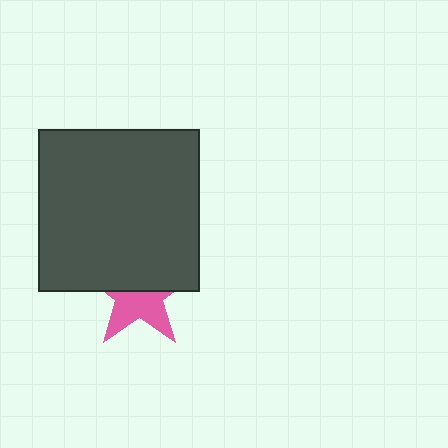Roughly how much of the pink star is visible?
About half of it is visible (roughly 48%).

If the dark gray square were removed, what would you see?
You would see the complete pink star.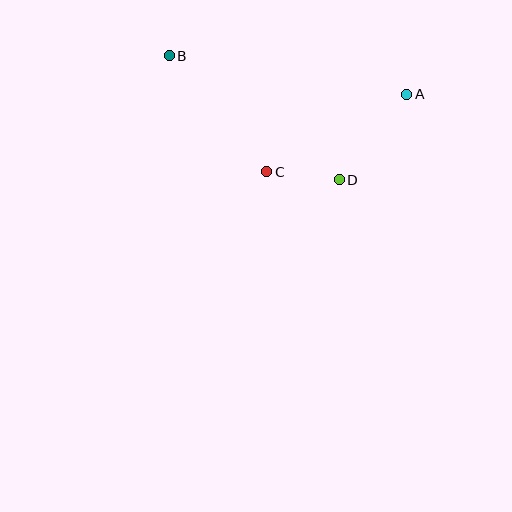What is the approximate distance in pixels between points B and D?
The distance between B and D is approximately 211 pixels.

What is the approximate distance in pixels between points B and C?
The distance between B and C is approximately 151 pixels.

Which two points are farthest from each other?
Points A and B are farthest from each other.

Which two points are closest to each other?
Points C and D are closest to each other.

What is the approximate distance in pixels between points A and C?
The distance between A and C is approximately 160 pixels.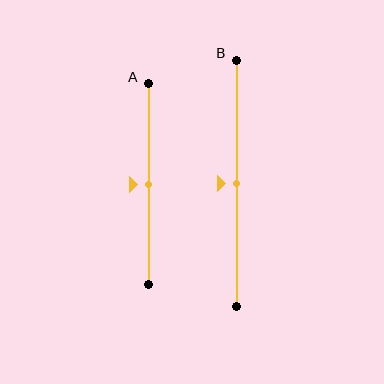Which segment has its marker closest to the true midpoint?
Segment A has its marker closest to the true midpoint.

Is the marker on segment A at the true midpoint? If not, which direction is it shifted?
Yes, the marker on segment A is at the true midpoint.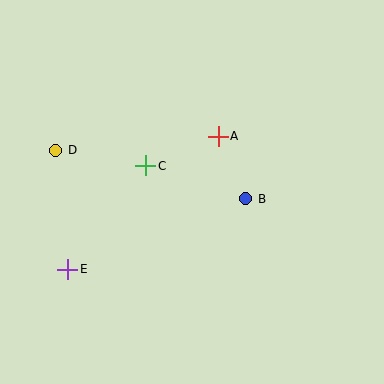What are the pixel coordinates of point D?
Point D is at (56, 150).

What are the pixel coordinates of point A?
Point A is at (218, 136).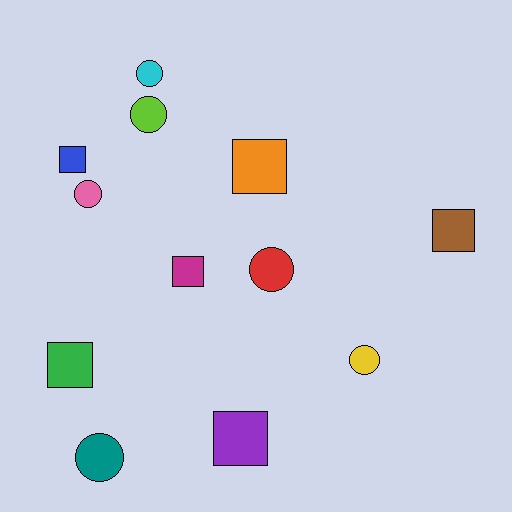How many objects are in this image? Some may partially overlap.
There are 12 objects.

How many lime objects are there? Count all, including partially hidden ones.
There is 1 lime object.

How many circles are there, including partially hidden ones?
There are 6 circles.